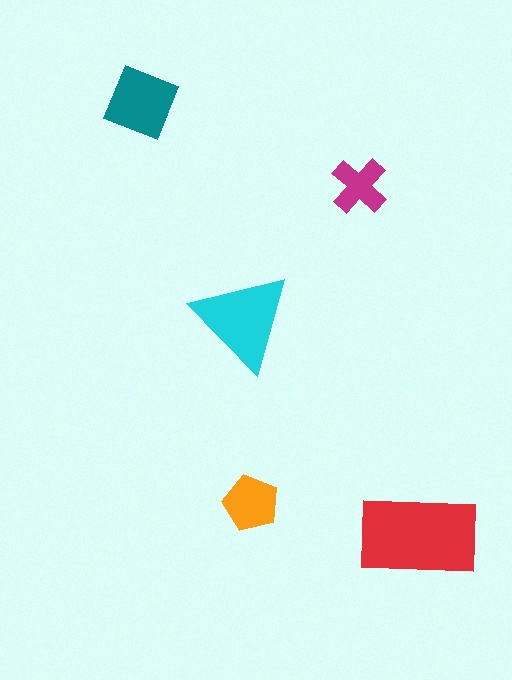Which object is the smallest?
The magenta cross.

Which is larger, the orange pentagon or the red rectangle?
The red rectangle.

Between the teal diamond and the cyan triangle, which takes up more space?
The cyan triangle.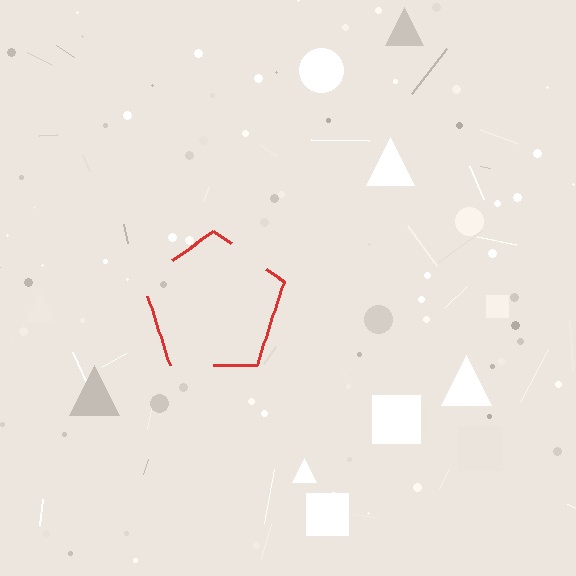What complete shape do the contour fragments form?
The contour fragments form a pentagon.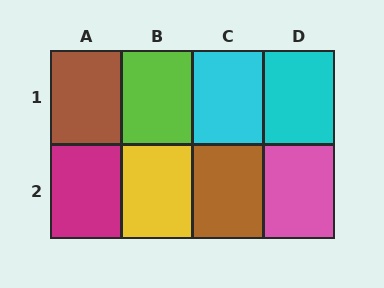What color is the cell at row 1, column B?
Lime.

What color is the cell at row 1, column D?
Cyan.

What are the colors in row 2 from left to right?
Magenta, yellow, brown, pink.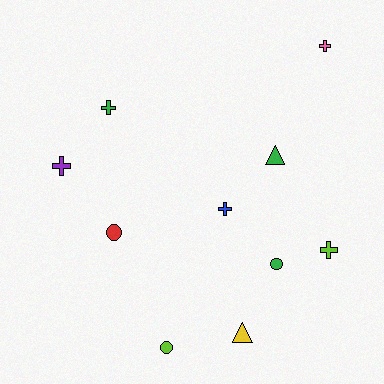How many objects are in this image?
There are 10 objects.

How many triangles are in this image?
There are 2 triangles.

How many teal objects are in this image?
There are no teal objects.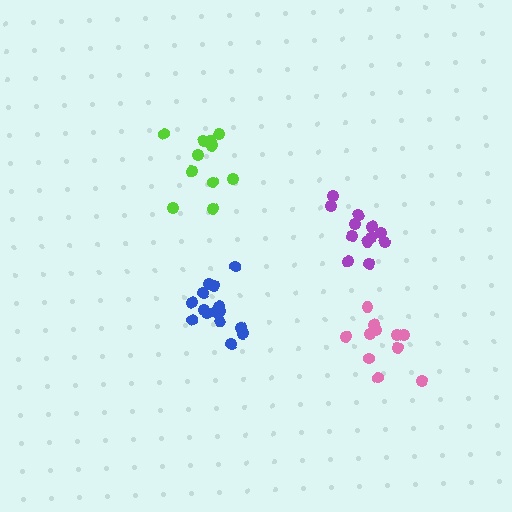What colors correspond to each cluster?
The clusters are colored: purple, blue, lime, pink.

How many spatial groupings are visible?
There are 4 spatial groupings.